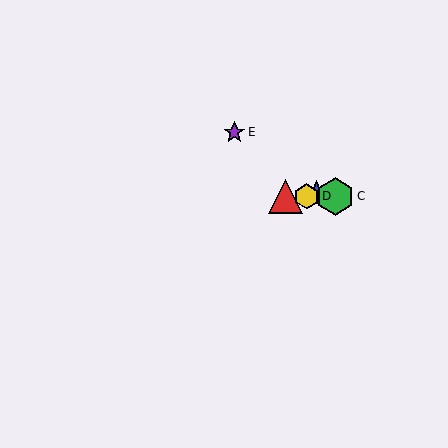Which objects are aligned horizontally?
Objects A, B, C, D are aligned horizontally.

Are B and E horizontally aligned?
No, B is at y≈196 and E is at y≈132.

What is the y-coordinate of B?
Object B is at y≈196.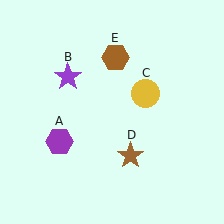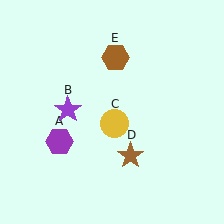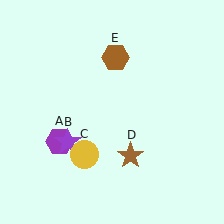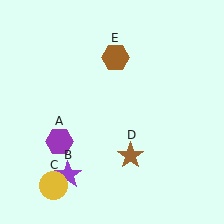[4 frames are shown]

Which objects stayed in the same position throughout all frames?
Purple hexagon (object A) and brown star (object D) and brown hexagon (object E) remained stationary.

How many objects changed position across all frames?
2 objects changed position: purple star (object B), yellow circle (object C).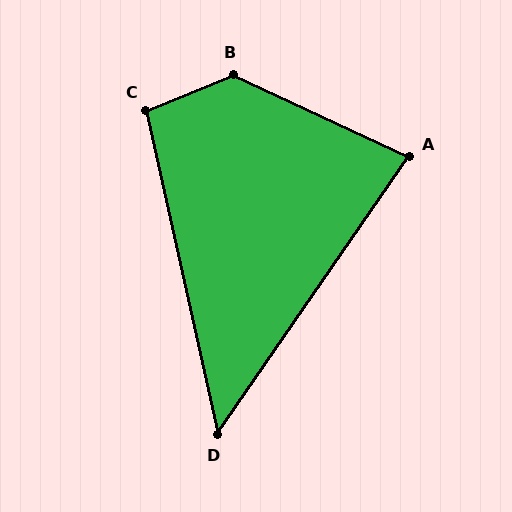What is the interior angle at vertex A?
Approximately 80 degrees (acute).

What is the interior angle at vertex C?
Approximately 100 degrees (obtuse).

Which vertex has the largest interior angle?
B, at approximately 133 degrees.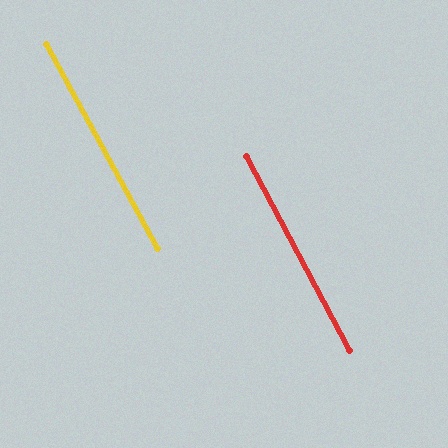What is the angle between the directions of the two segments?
Approximately 0 degrees.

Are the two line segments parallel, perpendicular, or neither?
Parallel — their directions differ by only 0.2°.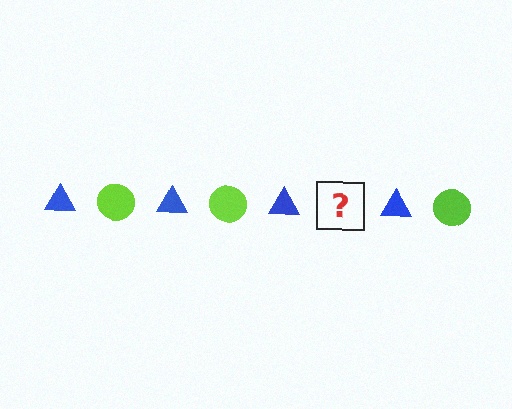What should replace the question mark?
The question mark should be replaced with a lime circle.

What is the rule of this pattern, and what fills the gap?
The rule is that the pattern alternates between blue triangle and lime circle. The gap should be filled with a lime circle.